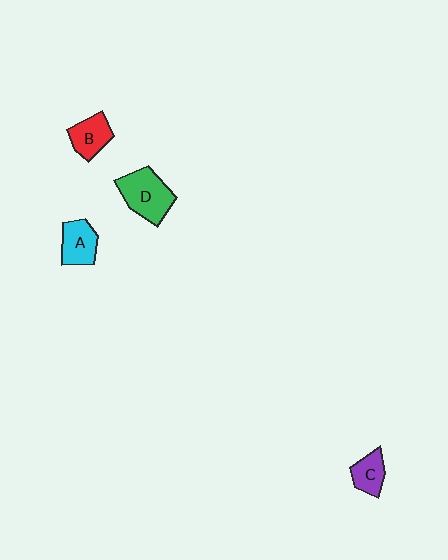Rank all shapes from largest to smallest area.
From largest to smallest: D (green), A (cyan), B (red), C (purple).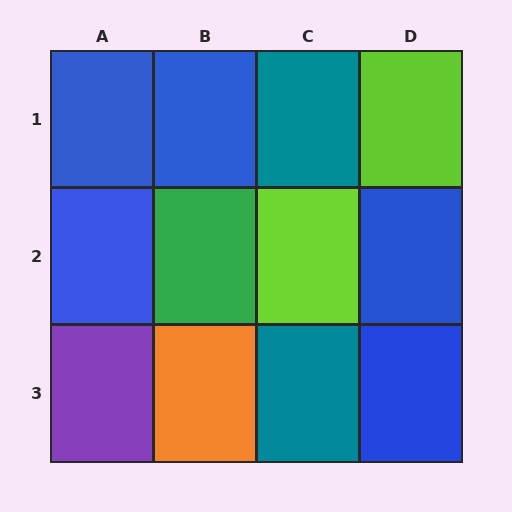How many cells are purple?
1 cell is purple.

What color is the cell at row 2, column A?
Blue.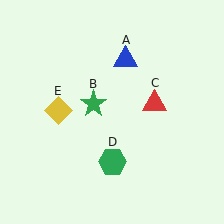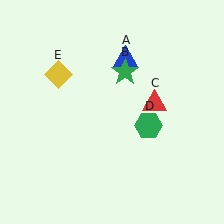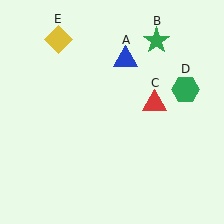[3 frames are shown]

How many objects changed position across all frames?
3 objects changed position: green star (object B), green hexagon (object D), yellow diamond (object E).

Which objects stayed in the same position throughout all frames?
Blue triangle (object A) and red triangle (object C) remained stationary.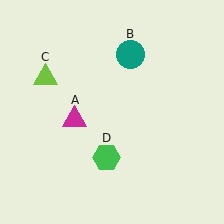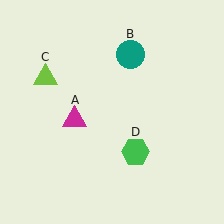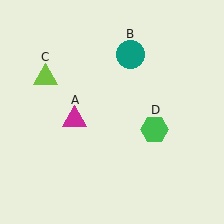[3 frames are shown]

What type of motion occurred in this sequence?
The green hexagon (object D) rotated counterclockwise around the center of the scene.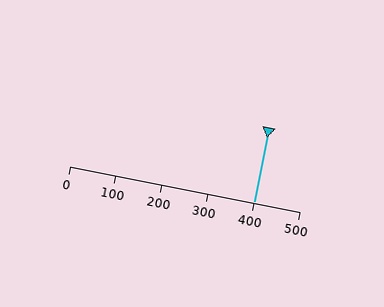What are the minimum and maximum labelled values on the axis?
The axis runs from 0 to 500.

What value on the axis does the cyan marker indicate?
The marker indicates approximately 400.